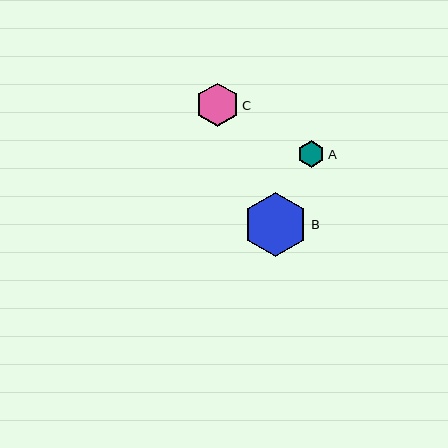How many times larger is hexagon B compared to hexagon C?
Hexagon B is approximately 1.5 times the size of hexagon C.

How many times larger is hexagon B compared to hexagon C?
Hexagon B is approximately 1.5 times the size of hexagon C.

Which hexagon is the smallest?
Hexagon A is the smallest with a size of approximately 26 pixels.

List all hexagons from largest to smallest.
From largest to smallest: B, C, A.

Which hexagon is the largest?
Hexagon B is the largest with a size of approximately 64 pixels.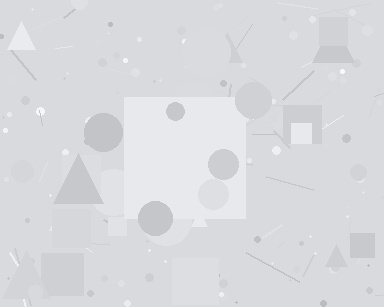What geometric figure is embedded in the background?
A square is embedded in the background.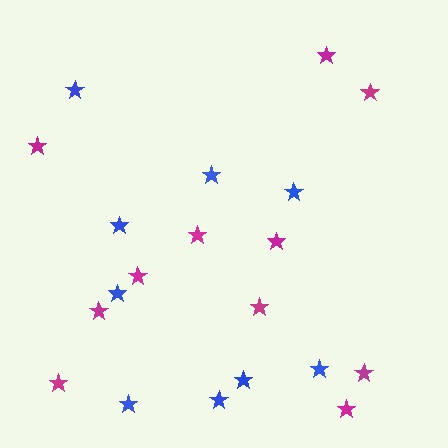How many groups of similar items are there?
There are 2 groups: one group of magenta stars (11) and one group of blue stars (9).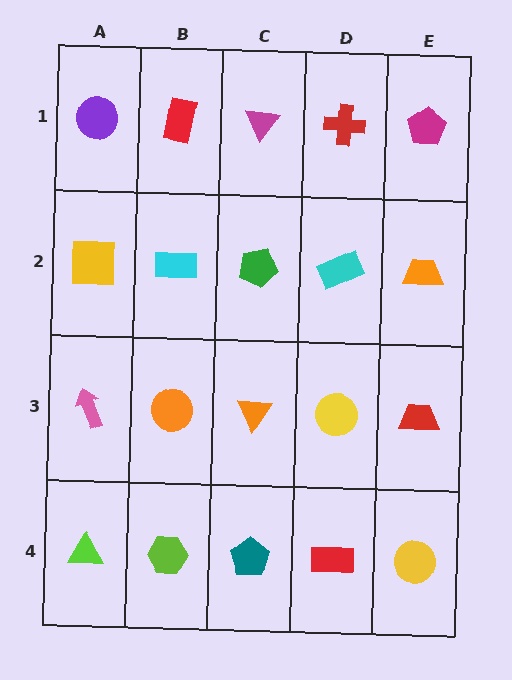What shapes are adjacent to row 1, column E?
An orange trapezoid (row 2, column E), a red cross (row 1, column D).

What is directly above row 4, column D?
A yellow circle.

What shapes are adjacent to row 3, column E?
An orange trapezoid (row 2, column E), a yellow circle (row 4, column E), a yellow circle (row 3, column D).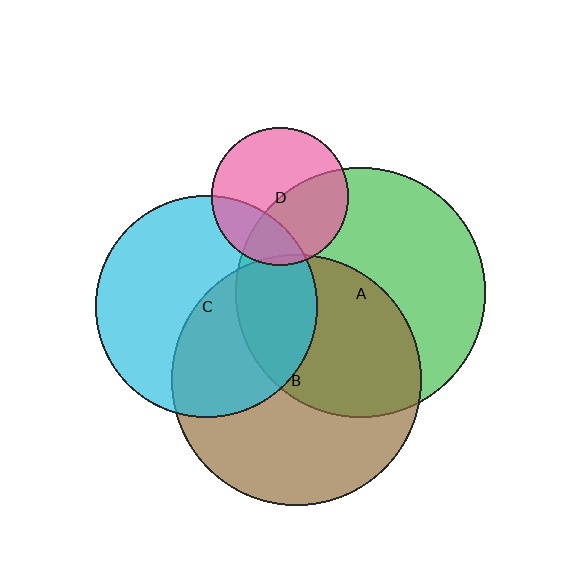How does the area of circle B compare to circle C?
Approximately 1.3 times.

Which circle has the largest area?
Circle B (brown).